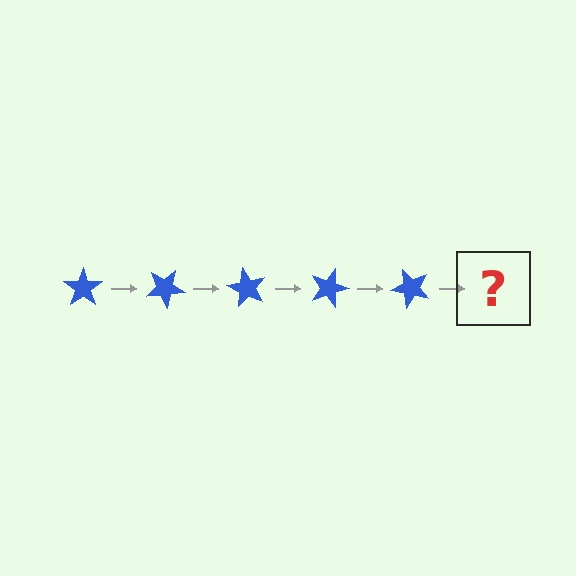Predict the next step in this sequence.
The next step is a blue star rotated 150 degrees.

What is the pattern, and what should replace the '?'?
The pattern is that the star rotates 30 degrees each step. The '?' should be a blue star rotated 150 degrees.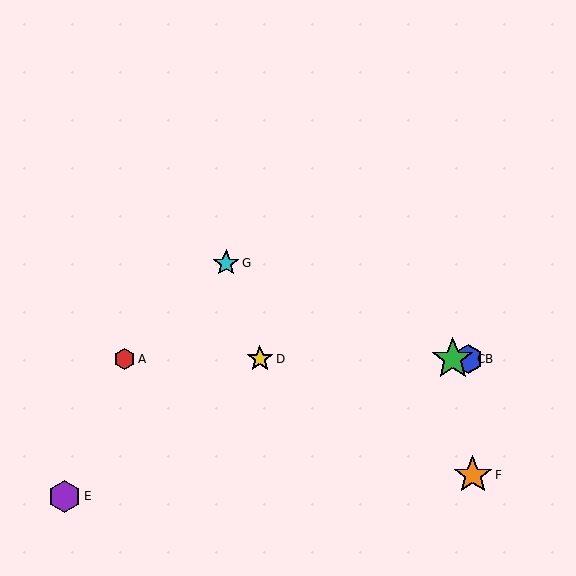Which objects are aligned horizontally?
Objects A, B, C, D are aligned horizontally.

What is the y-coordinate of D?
Object D is at y≈359.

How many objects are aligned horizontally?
4 objects (A, B, C, D) are aligned horizontally.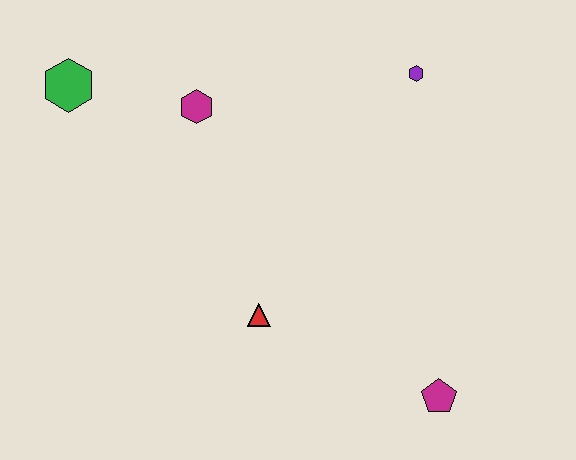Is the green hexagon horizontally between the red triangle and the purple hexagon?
No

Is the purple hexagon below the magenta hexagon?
No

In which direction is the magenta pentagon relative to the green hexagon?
The magenta pentagon is to the right of the green hexagon.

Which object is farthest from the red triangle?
The green hexagon is farthest from the red triangle.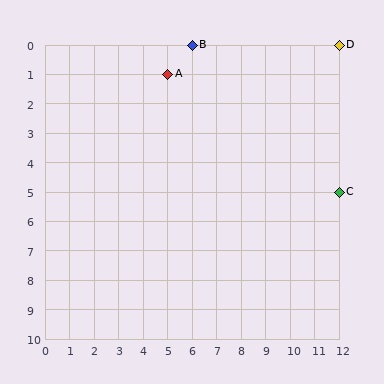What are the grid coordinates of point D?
Point D is at grid coordinates (12, 0).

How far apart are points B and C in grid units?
Points B and C are 6 columns and 5 rows apart (about 7.8 grid units diagonally).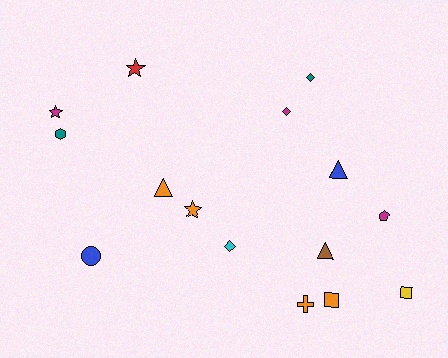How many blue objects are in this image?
There are 2 blue objects.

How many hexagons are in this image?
There is 1 hexagon.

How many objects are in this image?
There are 15 objects.